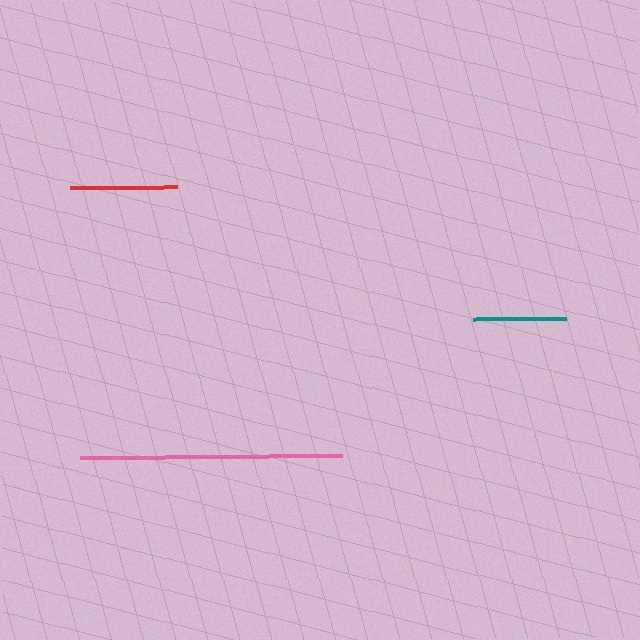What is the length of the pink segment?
The pink segment is approximately 262 pixels long.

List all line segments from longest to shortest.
From longest to shortest: pink, red, teal.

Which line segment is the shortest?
The teal line is the shortest at approximately 93 pixels.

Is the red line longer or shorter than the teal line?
The red line is longer than the teal line.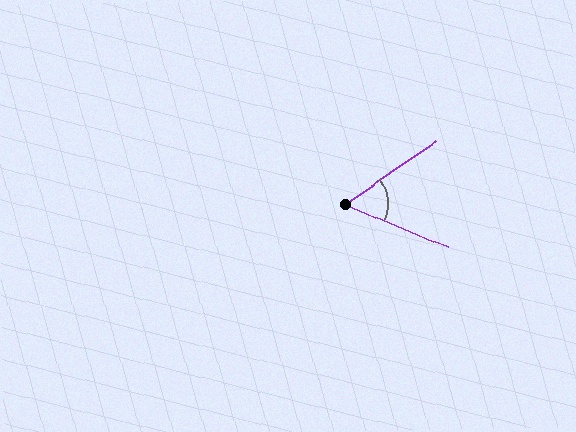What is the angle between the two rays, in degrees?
Approximately 58 degrees.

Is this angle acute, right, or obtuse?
It is acute.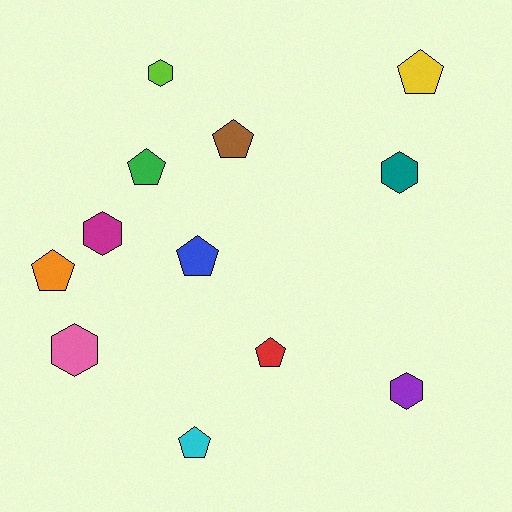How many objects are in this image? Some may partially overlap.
There are 12 objects.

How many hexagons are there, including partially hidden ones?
There are 5 hexagons.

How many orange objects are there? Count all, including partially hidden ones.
There is 1 orange object.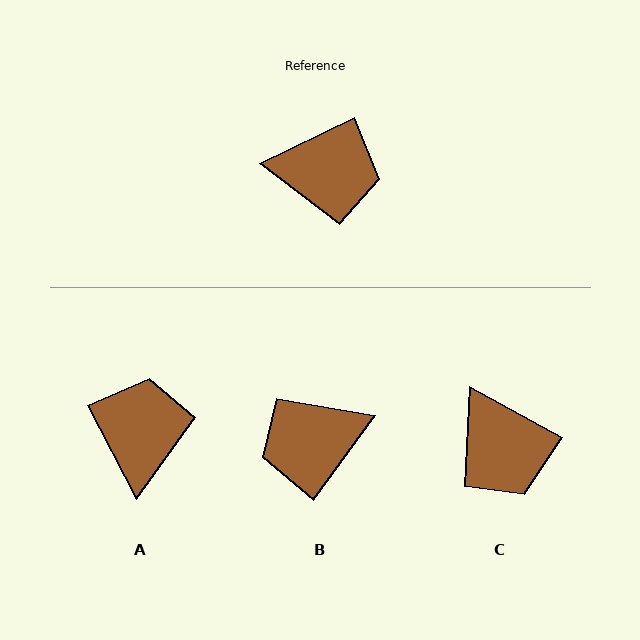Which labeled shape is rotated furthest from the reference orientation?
B, about 152 degrees away.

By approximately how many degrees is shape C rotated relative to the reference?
Approximately 55 degrees clockwise.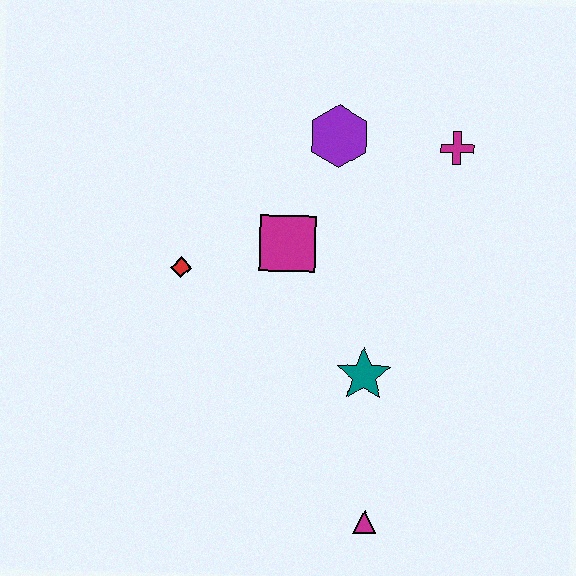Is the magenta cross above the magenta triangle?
Yes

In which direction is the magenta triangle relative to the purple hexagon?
The magenta triangle is below the purple hexagon.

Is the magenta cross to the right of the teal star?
Yes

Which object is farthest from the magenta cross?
The magenta triangle is farthest from the magenta cross.